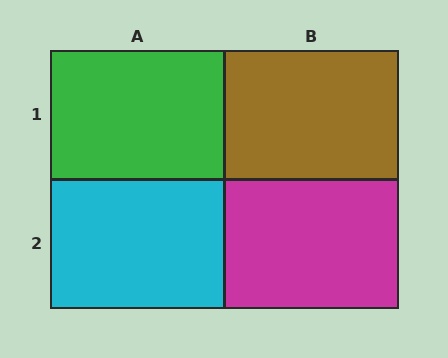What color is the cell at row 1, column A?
Green.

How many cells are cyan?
1 cell is cyan.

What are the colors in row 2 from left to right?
Cyan, magenta.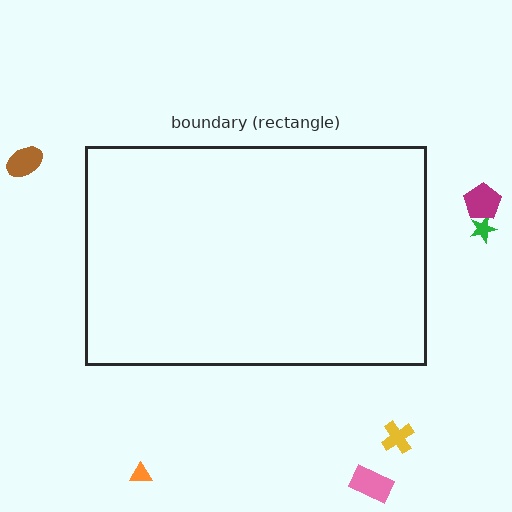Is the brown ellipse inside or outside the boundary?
Outside.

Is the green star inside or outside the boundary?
Outside.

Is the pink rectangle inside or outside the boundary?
Outside.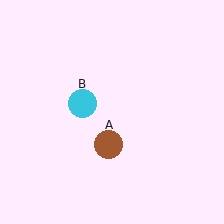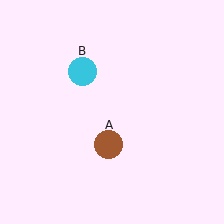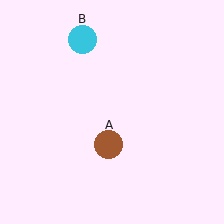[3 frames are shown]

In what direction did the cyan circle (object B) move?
The cyan circle (object B) moved up.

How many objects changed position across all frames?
1 object changed position: cyan circle (object B).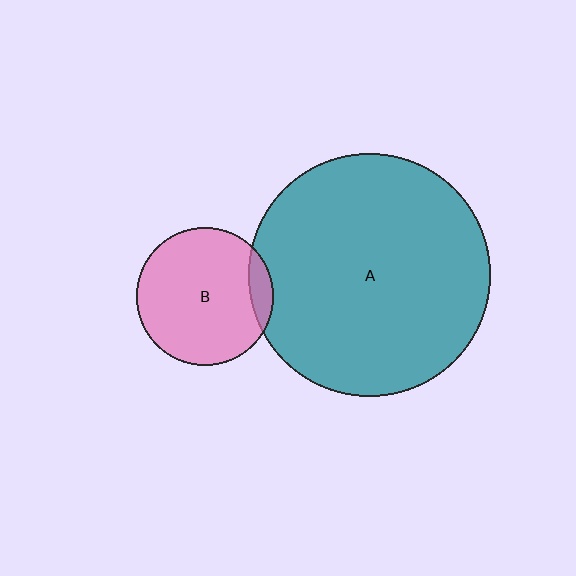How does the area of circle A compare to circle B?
Approximately 3.1 times.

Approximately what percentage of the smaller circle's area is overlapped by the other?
Approximately 10%.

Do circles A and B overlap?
Yes.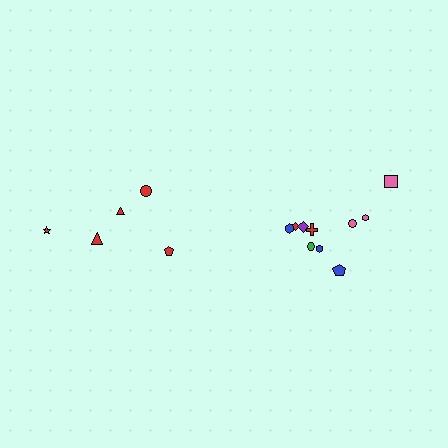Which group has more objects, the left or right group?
The right group.